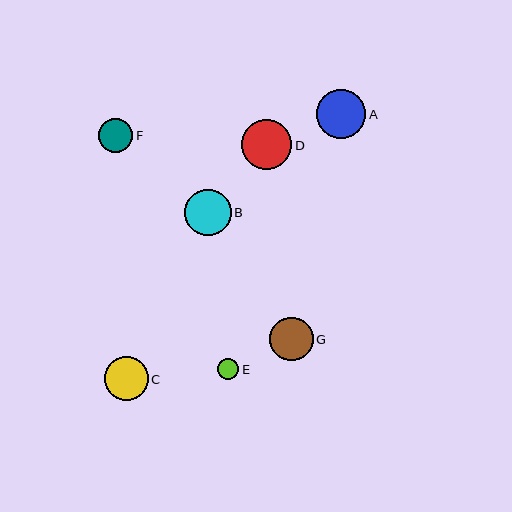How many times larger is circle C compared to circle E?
Circle C is approximately 2.1 times the size of circle E.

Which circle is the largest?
Circle D is the largest with a size of approximately 50 pixels.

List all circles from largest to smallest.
From largest to smallest: D, A, B, C, G, F, E.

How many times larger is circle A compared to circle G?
Circle A is approximately 1.1 times the size of circle G.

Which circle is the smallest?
Circle E is the smallest with a size of approximately 21 pixels.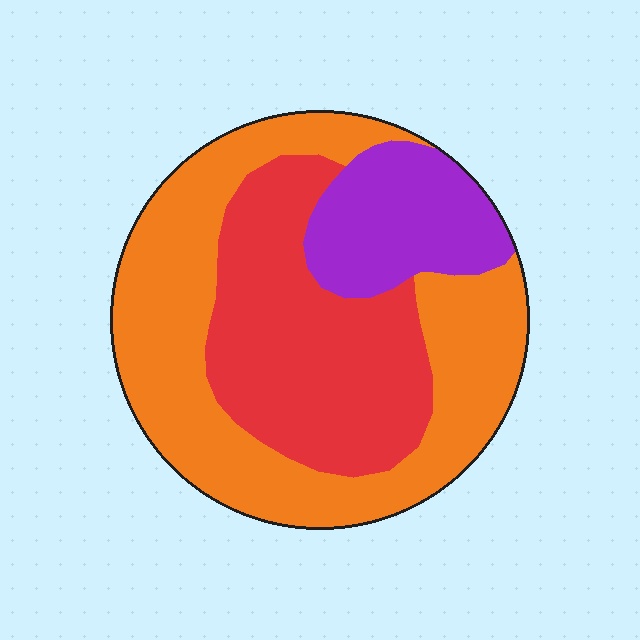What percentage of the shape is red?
Red covers around 35% of the shape.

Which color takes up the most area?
Orange, at roughly 50%.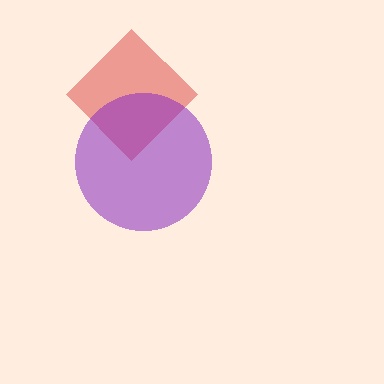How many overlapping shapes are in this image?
There are 2 overlapping shapes in the image.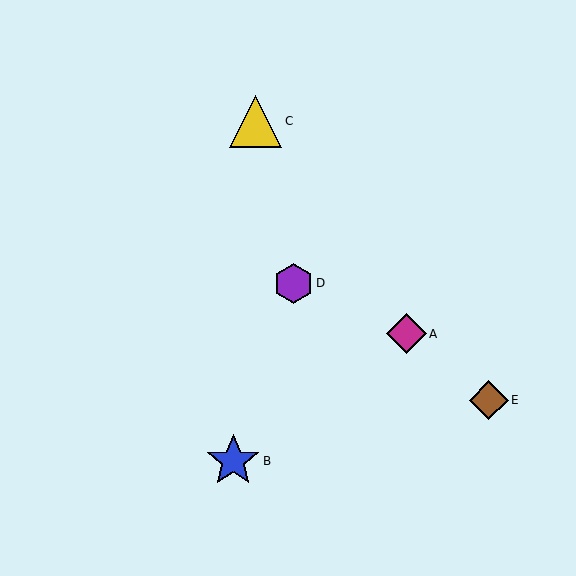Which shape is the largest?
The blue star (labeled B) is the largest.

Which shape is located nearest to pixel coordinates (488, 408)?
The brown diamond (labeled E) at (489, 400) is nearest to that location.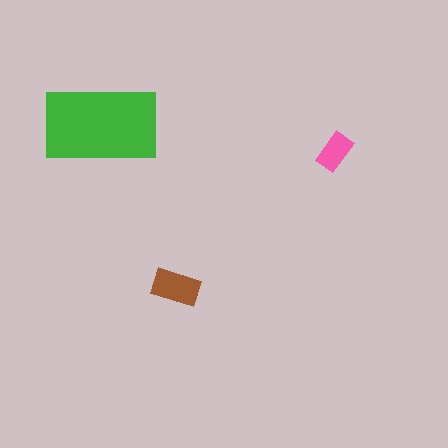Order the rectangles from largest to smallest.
the green one, the brown one, the pink one.